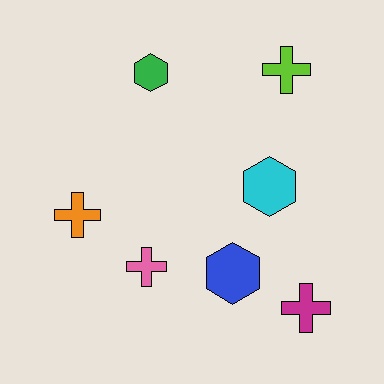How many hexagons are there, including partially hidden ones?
There are 3 hexagons.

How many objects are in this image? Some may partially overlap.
There are 7 objects.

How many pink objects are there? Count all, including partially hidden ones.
There is 1 pink object.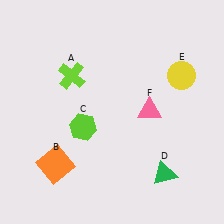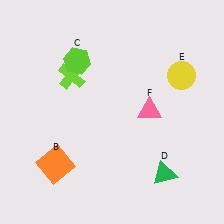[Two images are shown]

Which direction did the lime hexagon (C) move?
The lime hexagon (C) moved up.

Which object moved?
The lime hexagon (C) moved up.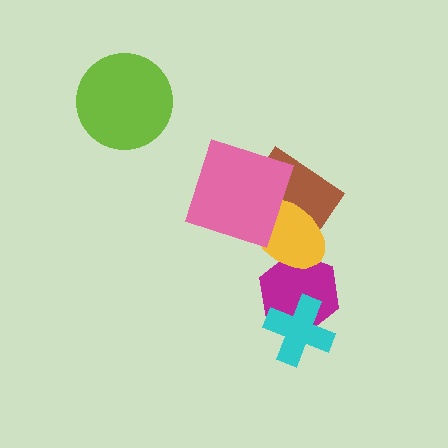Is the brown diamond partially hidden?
Yes, it is partially covered by another shape.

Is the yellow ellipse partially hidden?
Yes, it is partially covered by another shape.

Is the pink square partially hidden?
No, no other shape covers it.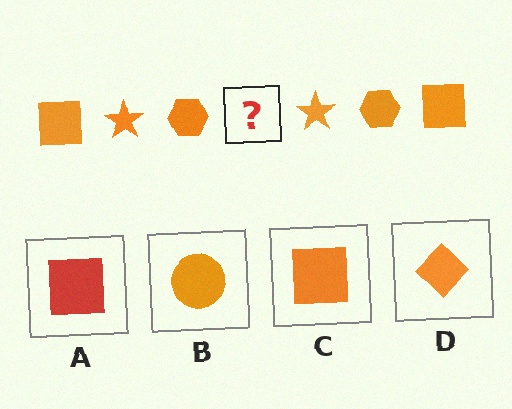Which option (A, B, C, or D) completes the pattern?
C.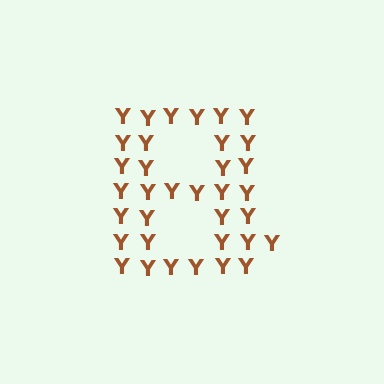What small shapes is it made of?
It is made of small letter Y's.